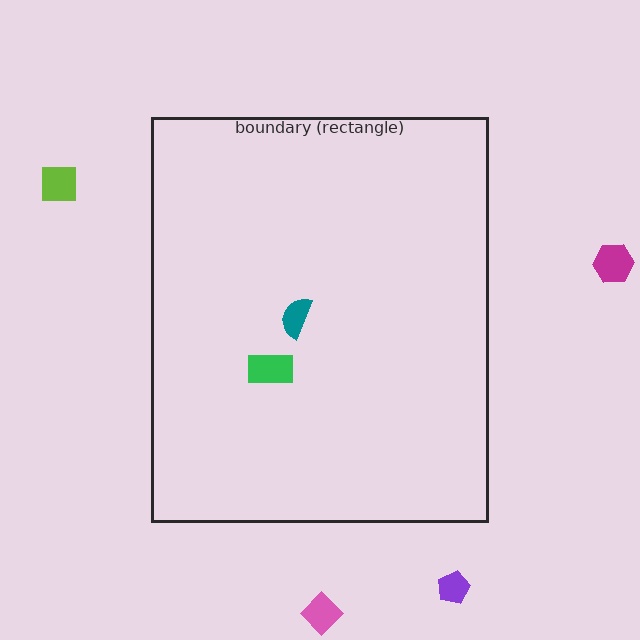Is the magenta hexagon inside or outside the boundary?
Outside.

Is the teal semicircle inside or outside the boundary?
Inside.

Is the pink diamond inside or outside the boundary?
Outside.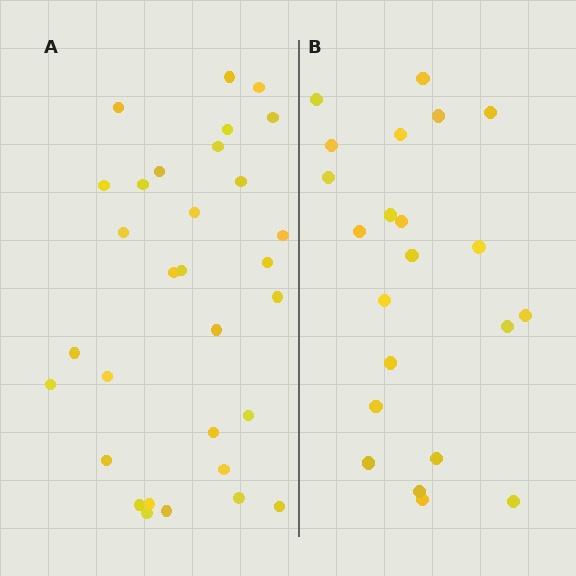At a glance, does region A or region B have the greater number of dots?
Region A (the left region) has more dots.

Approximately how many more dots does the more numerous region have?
Region A has roughly 8 or so more dots than region B.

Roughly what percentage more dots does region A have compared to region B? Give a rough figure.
About 40% more.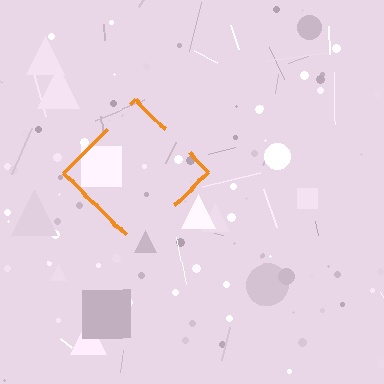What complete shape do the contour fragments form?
The contour fragments form a diamond.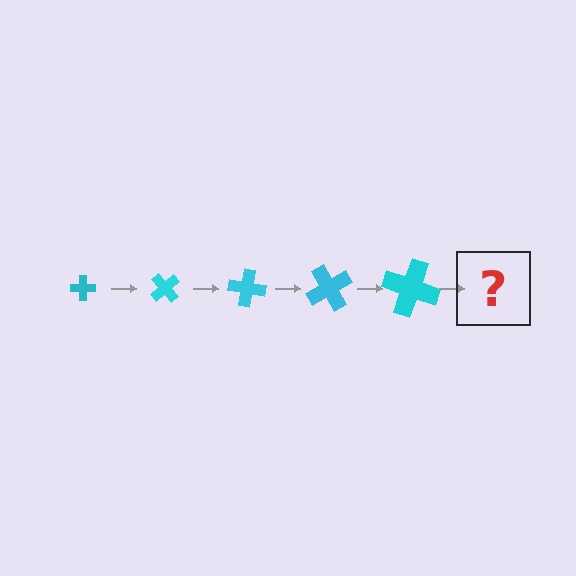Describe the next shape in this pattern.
It should be a cross, larger than the previous one and rotated 250 degrees from the start.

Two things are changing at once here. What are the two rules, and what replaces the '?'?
The two rules are that the cross grows larger each step and it rotates 50 degrees each step. The '?' should be a cross, larger than the previous one and rotated 250 degrees from the start.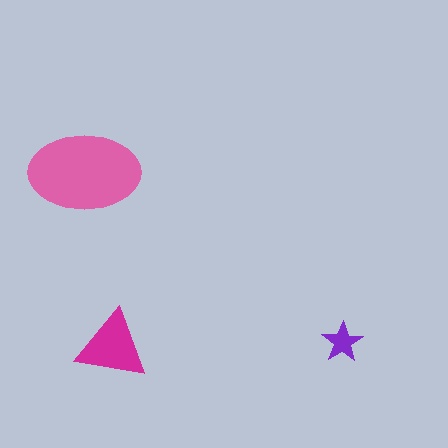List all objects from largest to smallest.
The pink ellipse, the magenta triangle, the purple star.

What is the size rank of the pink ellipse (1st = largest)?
1st.